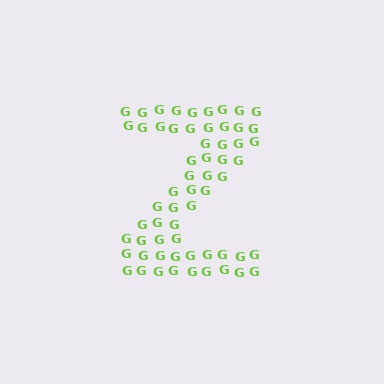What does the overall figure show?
The overall figure shows the letter Z.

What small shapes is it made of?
It is made of small letter G's.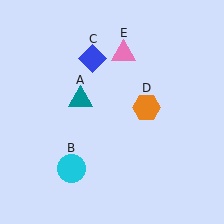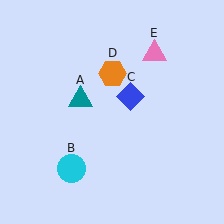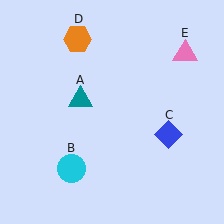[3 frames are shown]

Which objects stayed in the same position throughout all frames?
Teal triangle (object A) and cyan circle (object B) remained stationary.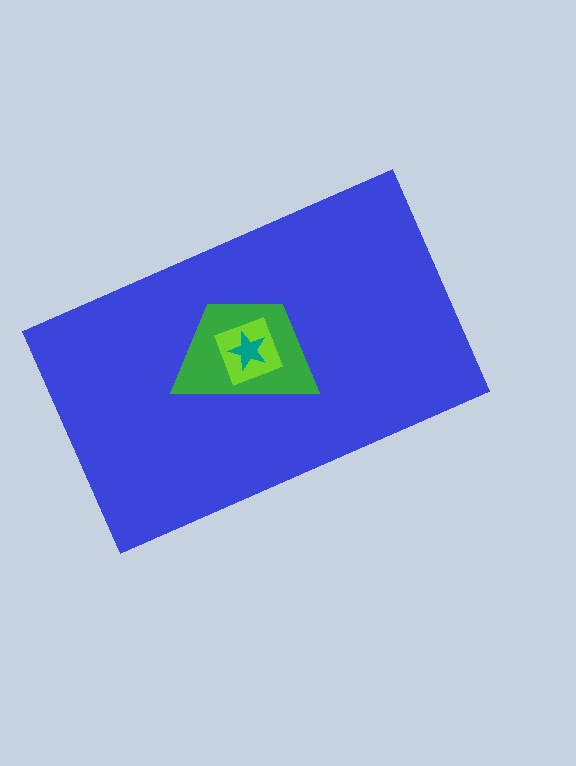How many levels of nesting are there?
4.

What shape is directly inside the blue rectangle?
The green trapezoid.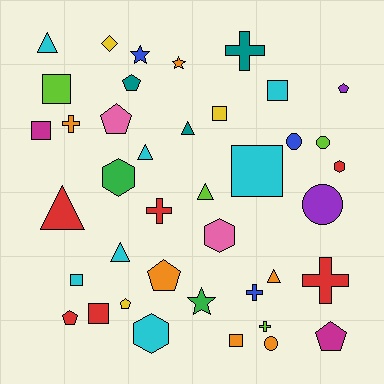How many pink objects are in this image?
There are 2 pink objects.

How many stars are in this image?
There are 3 stars.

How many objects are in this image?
There are 40 objects.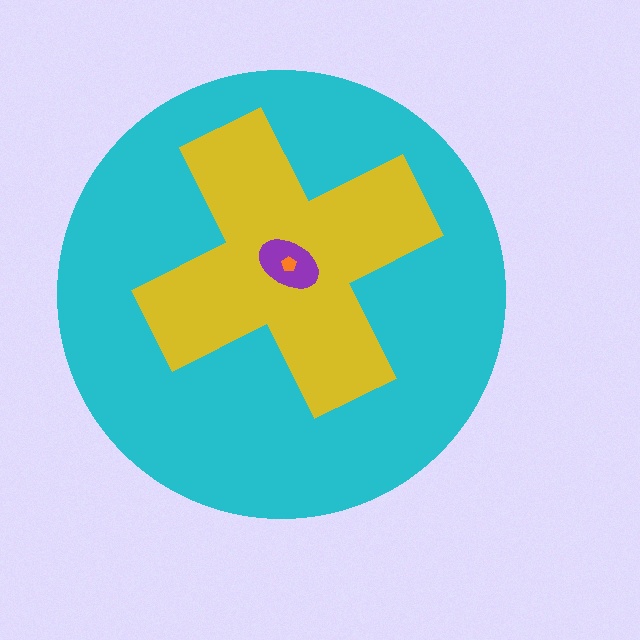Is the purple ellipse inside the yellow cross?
Yes.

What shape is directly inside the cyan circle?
The yellow cross.